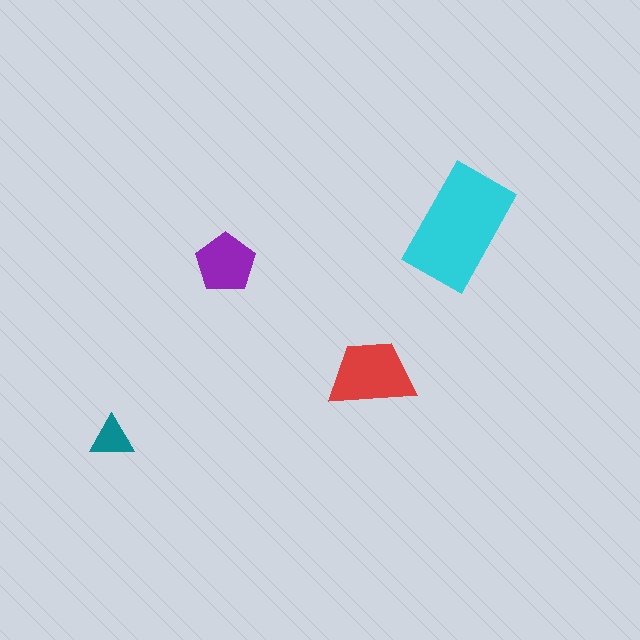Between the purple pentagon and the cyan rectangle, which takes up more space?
The cyan rectangle.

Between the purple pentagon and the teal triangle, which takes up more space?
The purple pentagon.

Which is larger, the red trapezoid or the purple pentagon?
The red trapezoid.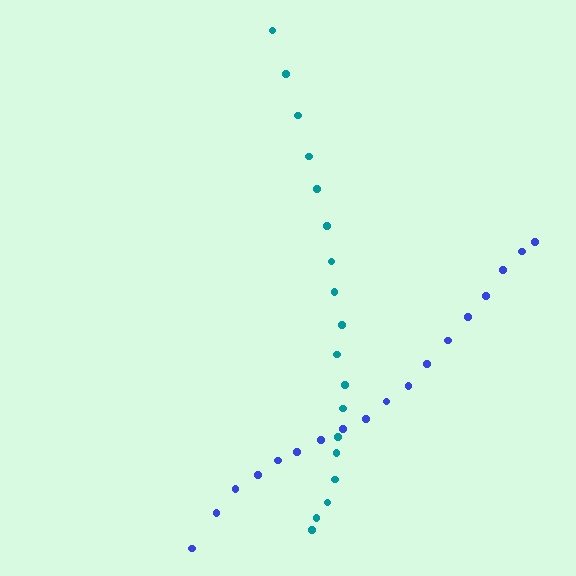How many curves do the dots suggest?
There are 2 distinct paths.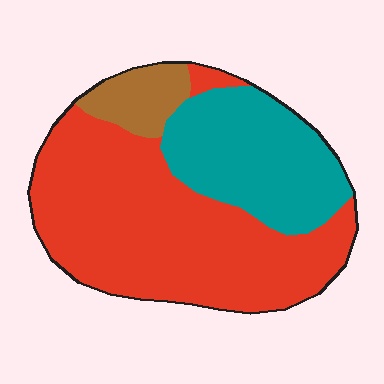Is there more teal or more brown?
Teal.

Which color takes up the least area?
Brown, at roughly 10%.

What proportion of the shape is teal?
Teal covers 30% of the shape.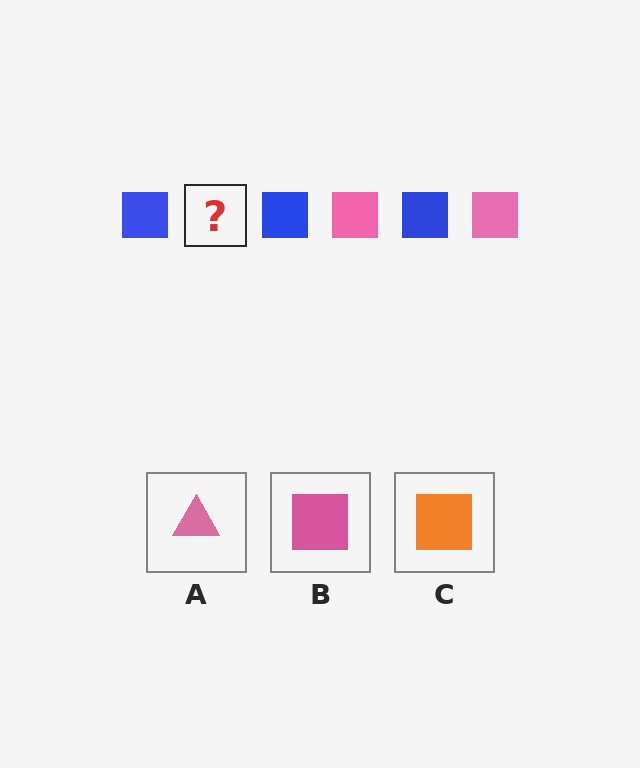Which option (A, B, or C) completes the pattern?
B.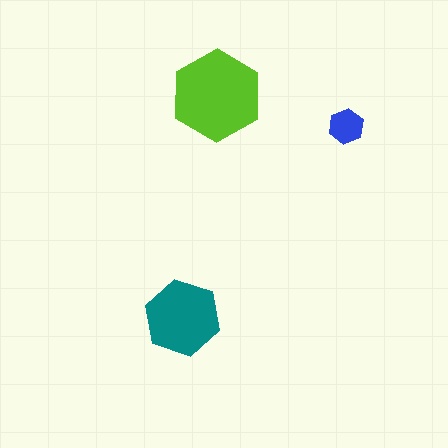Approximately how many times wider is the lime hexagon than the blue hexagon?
About 2.5 times wider.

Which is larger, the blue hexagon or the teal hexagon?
The teal one.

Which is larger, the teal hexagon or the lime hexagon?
The lime one.